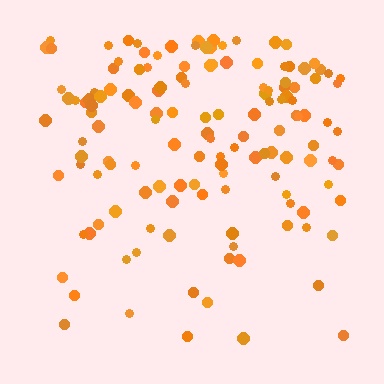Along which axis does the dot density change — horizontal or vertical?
Vertical.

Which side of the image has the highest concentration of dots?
The top.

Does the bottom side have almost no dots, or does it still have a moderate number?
Still a moderate number, just noticeably fewer than the top.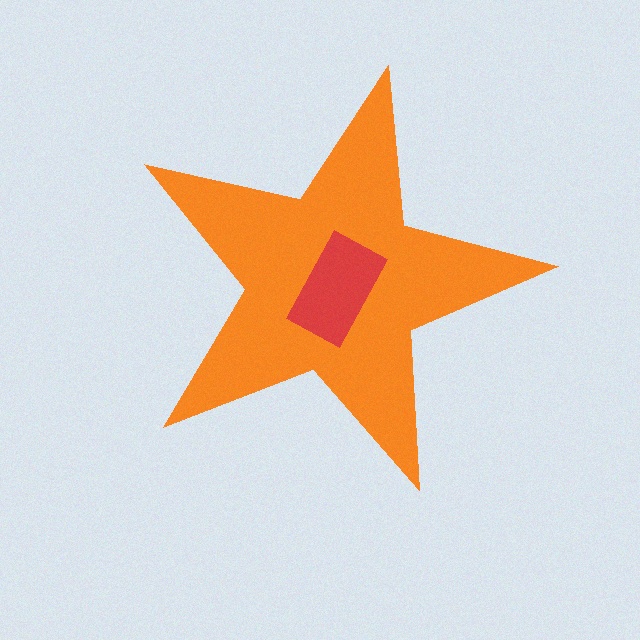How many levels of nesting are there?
2.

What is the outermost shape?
The orange star.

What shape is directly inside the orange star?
The red rectangle.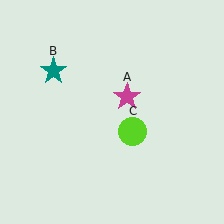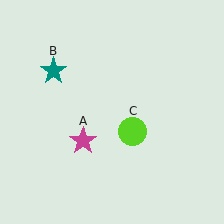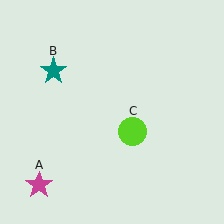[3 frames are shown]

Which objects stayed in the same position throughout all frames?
Teal star (object B) and lime circle (object C) remained stationary.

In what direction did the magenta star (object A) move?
The magenta star (object A) moved down and to the left.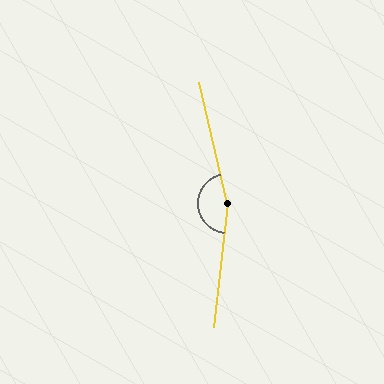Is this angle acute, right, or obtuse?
It is obtuse.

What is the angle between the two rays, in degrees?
Approximately 161 degrees.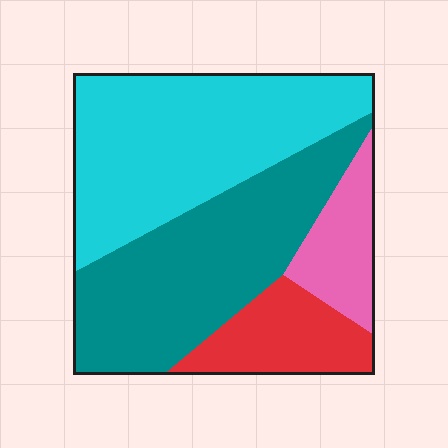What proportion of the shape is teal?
Teal covers 36% of the shape.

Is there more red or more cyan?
Cyan.